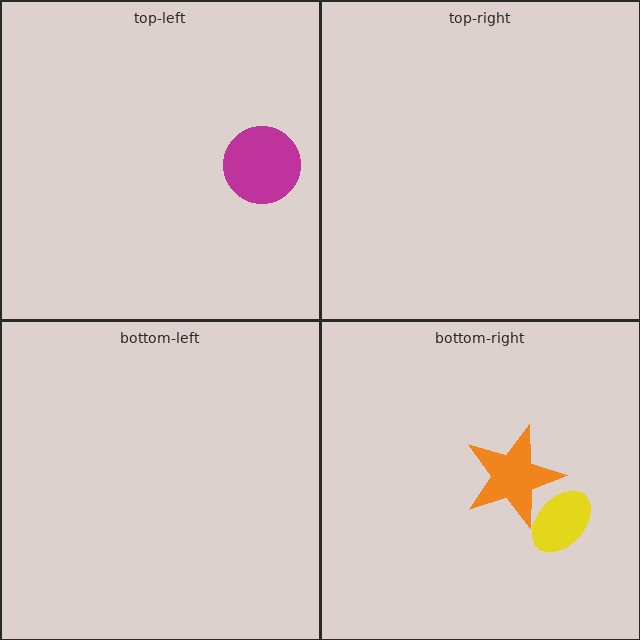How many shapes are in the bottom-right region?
2.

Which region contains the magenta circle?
The top-left region.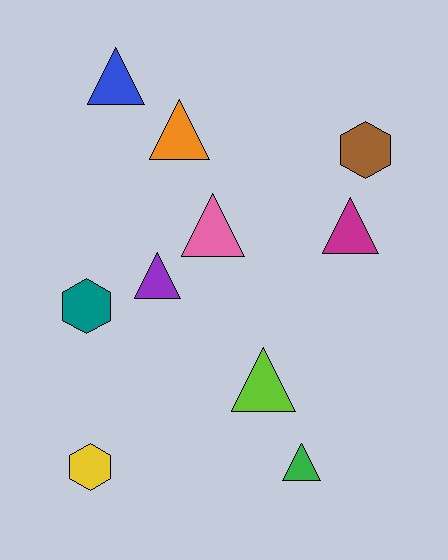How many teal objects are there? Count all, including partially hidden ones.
There is 1 teal object.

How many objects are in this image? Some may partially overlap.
There are 10 objects.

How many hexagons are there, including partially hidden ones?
There are 3 hexagons.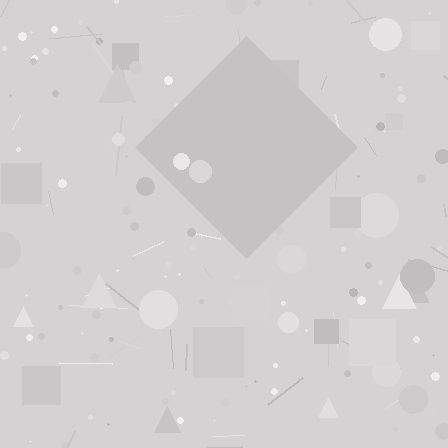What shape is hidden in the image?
A diamond is hidden in the image.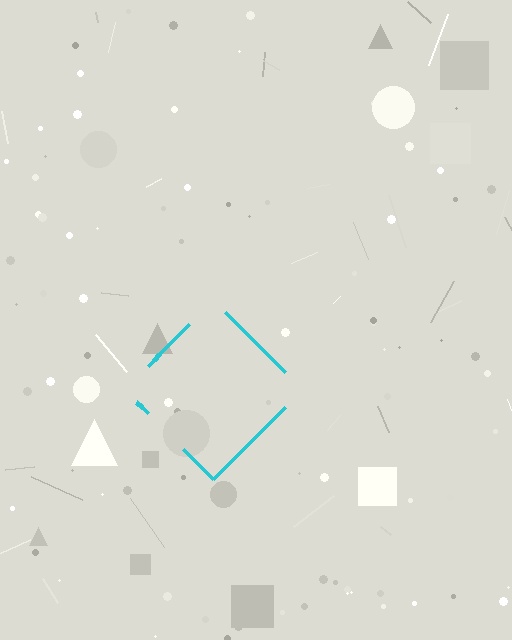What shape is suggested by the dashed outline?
The dashed outline suggests a diamond.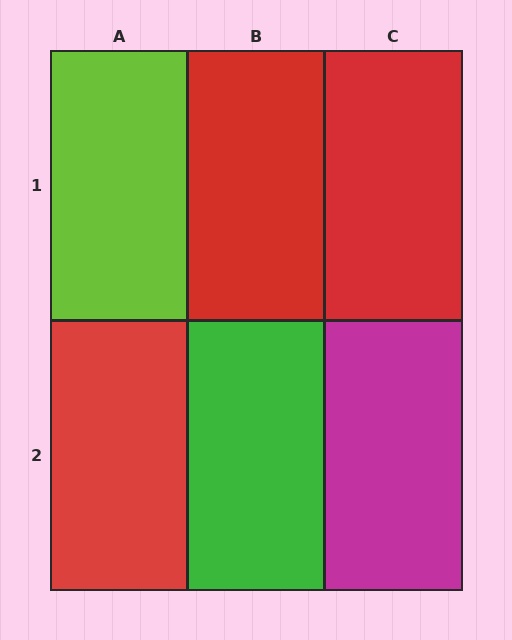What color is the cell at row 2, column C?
Magenta.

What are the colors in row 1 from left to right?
Lime, red, red.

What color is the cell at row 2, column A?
Red.